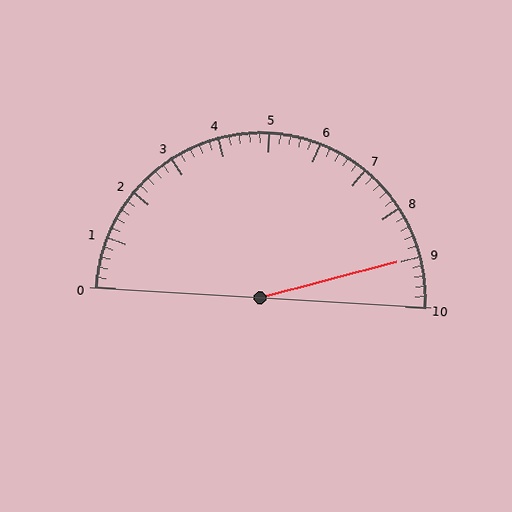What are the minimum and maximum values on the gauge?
The gauge ranges from 0 to 10.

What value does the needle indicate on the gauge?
The needle indicates approximately 9.0.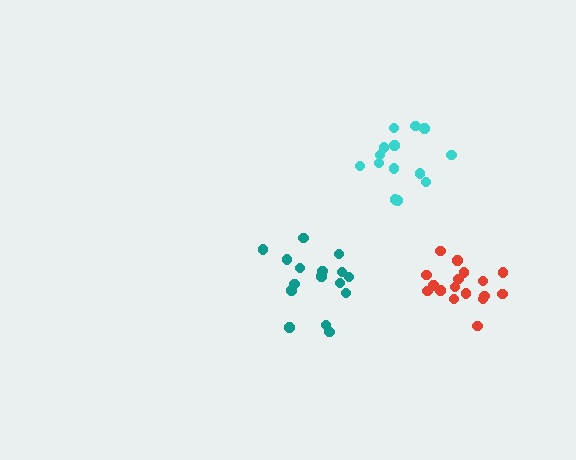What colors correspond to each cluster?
The clusters are colored: red, teal, cyan.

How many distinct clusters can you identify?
There are 3 distinct clusters.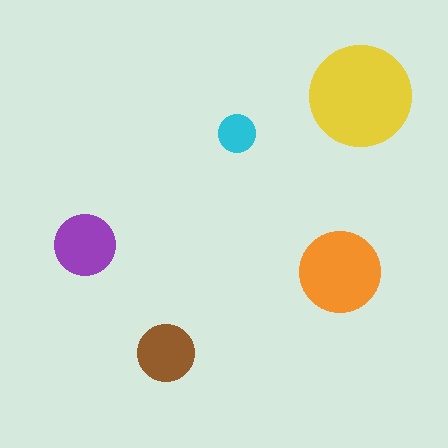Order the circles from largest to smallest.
the yellow one, the orange one, the purple one, the brown one, the cyan one.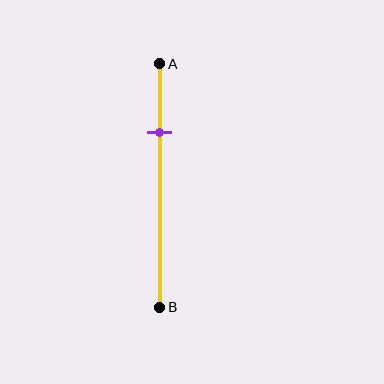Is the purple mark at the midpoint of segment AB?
No, the mark is at about 30% from A, not at the 50% midpoint.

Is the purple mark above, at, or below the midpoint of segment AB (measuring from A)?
The purple mark is above the midpoint of segment AB.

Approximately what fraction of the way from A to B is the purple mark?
The purple mark is approximately 30% of the way from A to B.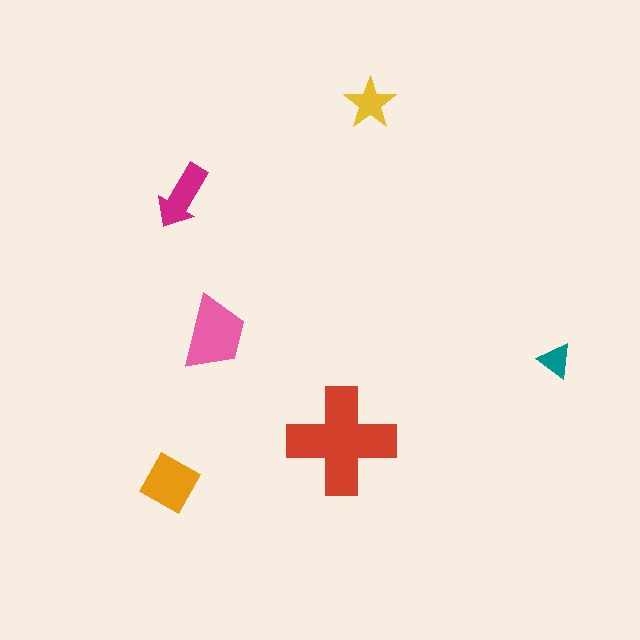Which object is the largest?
The red cross.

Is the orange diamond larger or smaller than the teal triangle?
Larger.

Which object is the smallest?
The teal triangle.